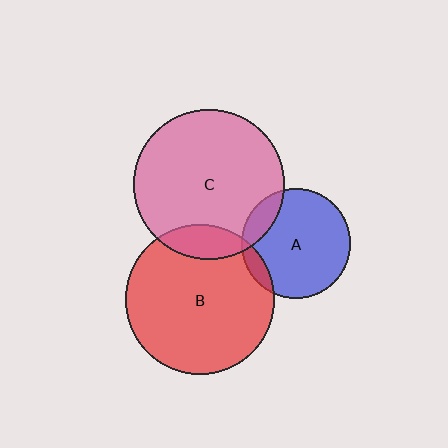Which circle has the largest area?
Circle C (pink).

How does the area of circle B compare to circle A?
Approximately 1.9 times.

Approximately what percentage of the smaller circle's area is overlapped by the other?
Approximately 15%.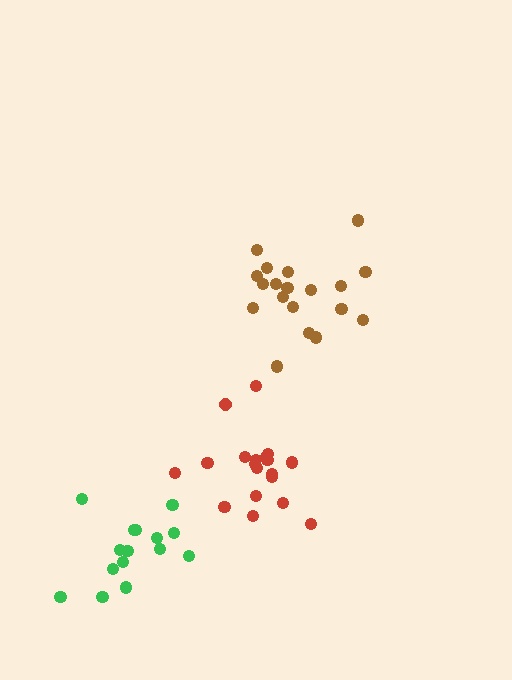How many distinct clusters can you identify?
There are 3 distinct clusters.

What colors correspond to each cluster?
The clusters are colored: green, brown, red.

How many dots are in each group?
Group 1: 15 dots, Group 2: 19 dots, Group 3: 19 dots (53 total).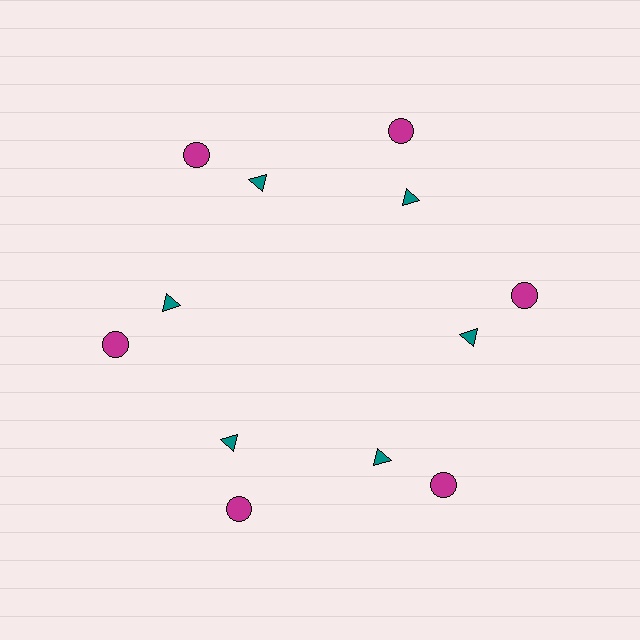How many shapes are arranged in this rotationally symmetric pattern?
There are 12 shapes, arranged in 6 groups of 2.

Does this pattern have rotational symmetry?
Yes, this pattern has 6-fold rotational symmetry. It looks the same after rotating 60 degrees around the center.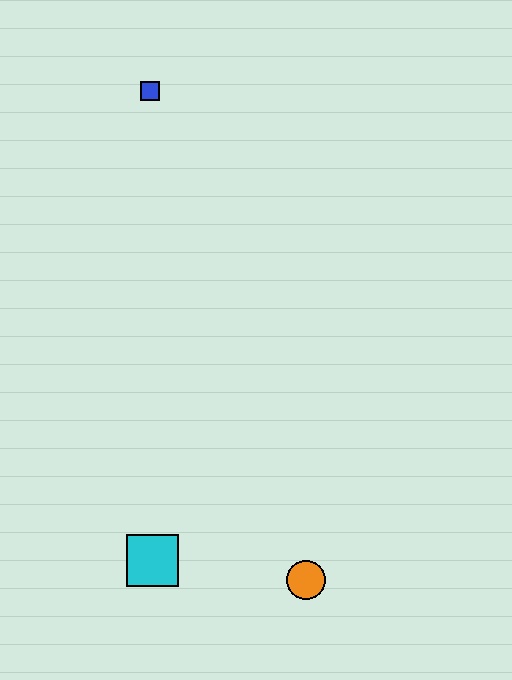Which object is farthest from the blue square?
The orange circle is farthest from the blue square.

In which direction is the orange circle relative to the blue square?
The orange circle is below the blue square.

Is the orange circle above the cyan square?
No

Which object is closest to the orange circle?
The cyan square is closest to the orange circle.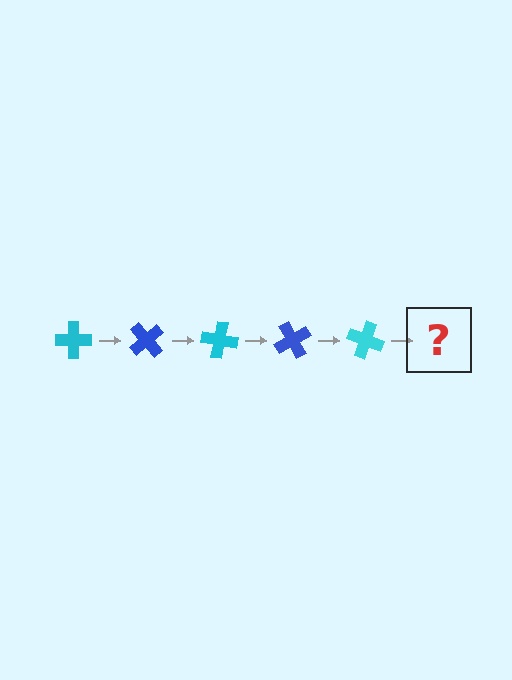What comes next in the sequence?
The next element should be a blue cross, rotated 250 degrees from the start.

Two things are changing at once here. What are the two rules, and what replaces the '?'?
The two rules are that it rotates 50 degrees each step and the color cycles through cyan and blue. The '?' should be a blue cross, rotated 250 degrees from the start.